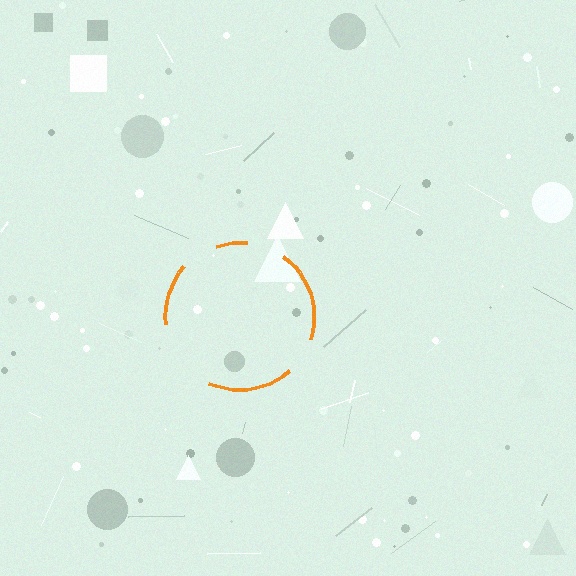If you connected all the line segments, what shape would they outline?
They would outline a circle.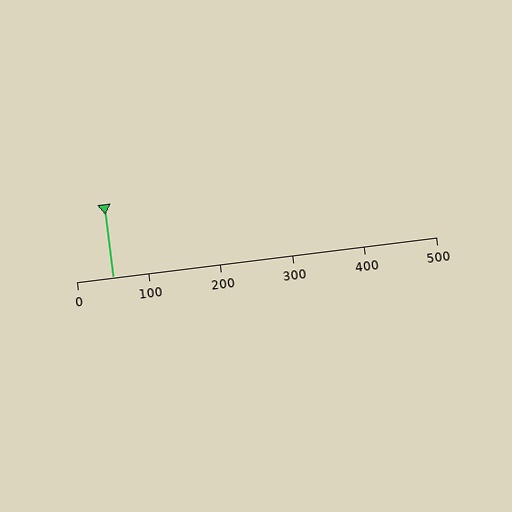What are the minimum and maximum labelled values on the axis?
The axis runs from 0 to 500.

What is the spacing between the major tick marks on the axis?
The major ticks are spaced 100 apart.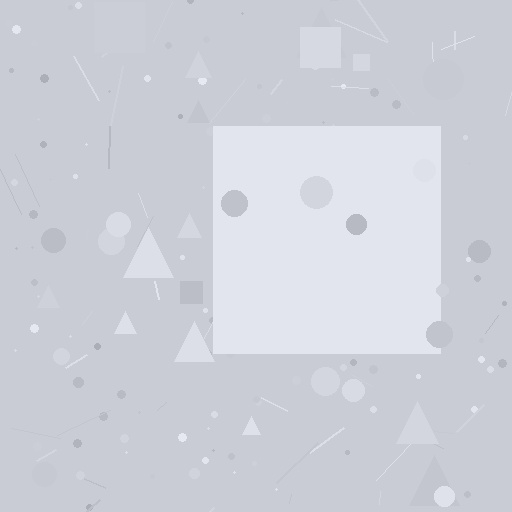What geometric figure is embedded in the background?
A square is embedded in the background.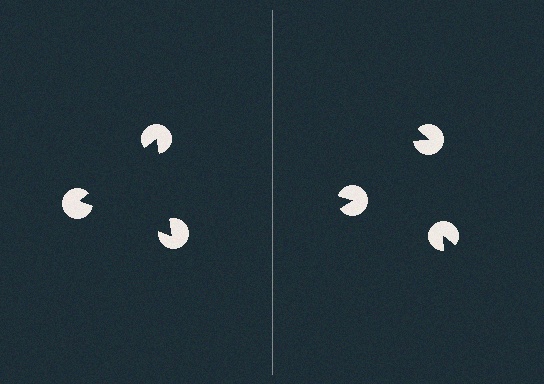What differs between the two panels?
The pac-man discs are positioned identically on both sides; only the wedge orientations differ. On the left they align to a triangle; on the right they are misaligned.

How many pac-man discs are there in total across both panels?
6 — 3 on each side.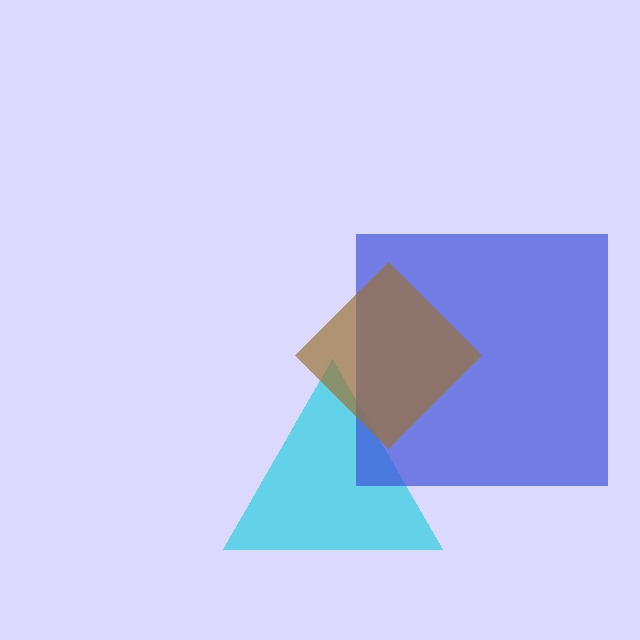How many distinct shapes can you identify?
There are 3 distinct shapes: a cyan triangle, a blue square, a brown diamond.